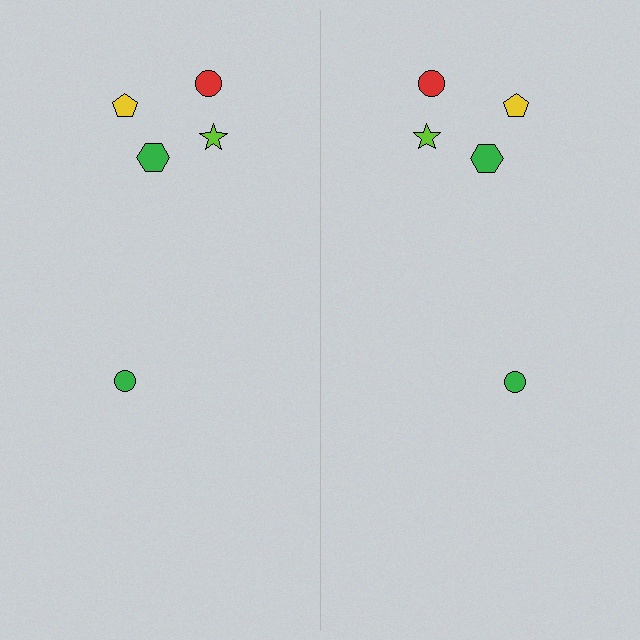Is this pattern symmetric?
Yes, this pattern has bilateral (reflection) symmetry.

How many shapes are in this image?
There are 10 shapes in this image.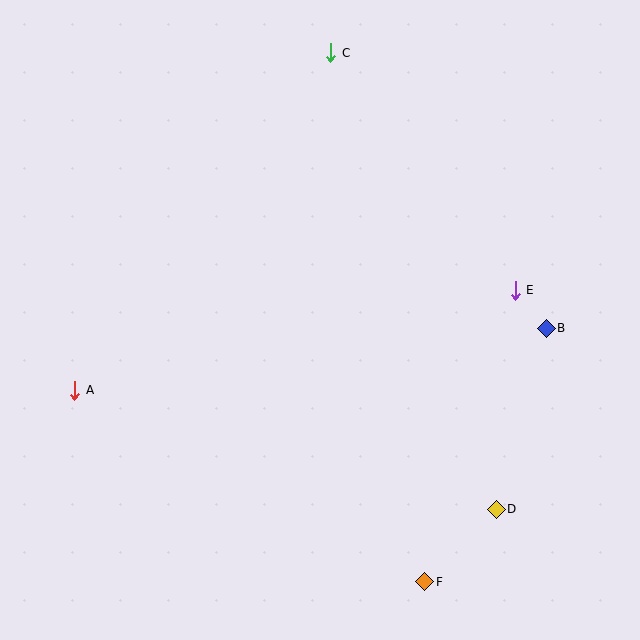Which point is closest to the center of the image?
Point E at (515, 290) is closest to the center.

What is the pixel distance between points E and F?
The distance between E and F is 305 pixels.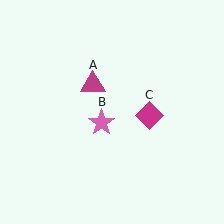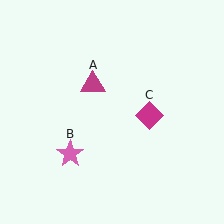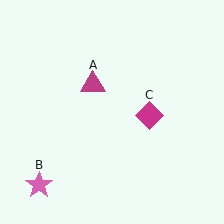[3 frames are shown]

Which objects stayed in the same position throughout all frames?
Magenta triangle (object A) and magenta diamond (object C) remained stationary.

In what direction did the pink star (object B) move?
The pink star (object B) moved down and to the left.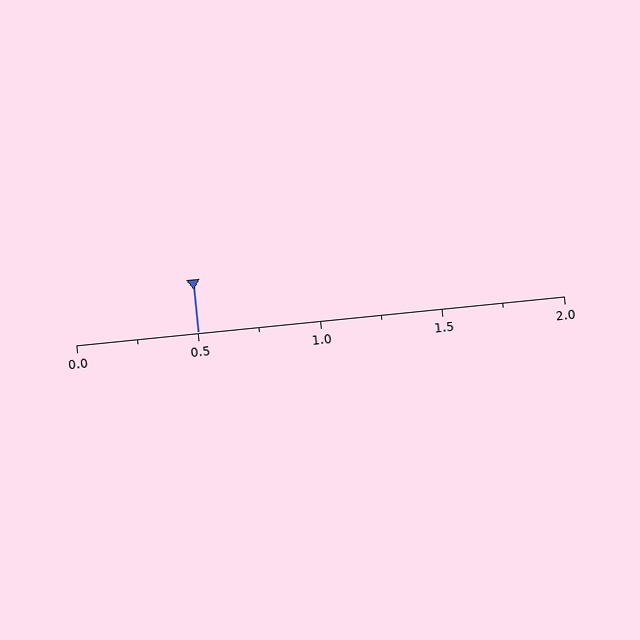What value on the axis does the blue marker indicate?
The marker indicates approximately 0.5.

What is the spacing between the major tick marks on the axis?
The major ticks are spaced 0.5 apart.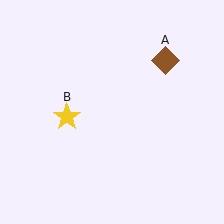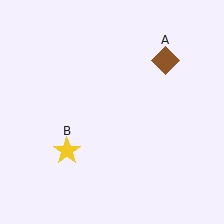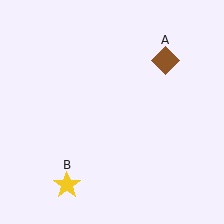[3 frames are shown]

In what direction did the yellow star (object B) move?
The yellow star (object B) moved down.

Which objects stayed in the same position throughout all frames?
Brown diamond (object A) remained stationary.